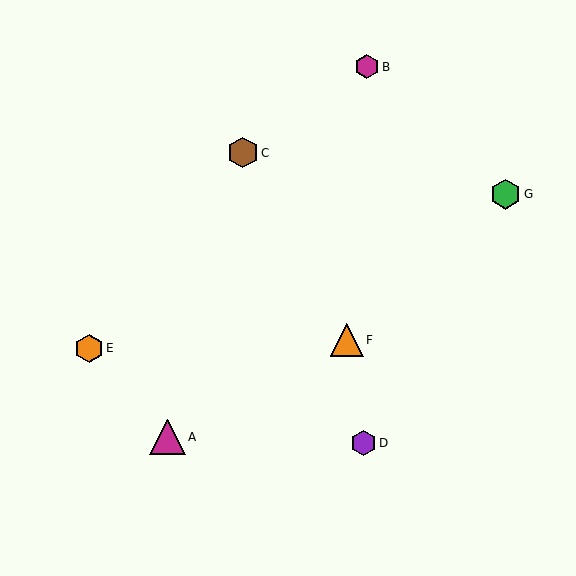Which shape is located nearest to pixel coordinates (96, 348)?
The orange hexagon (labeled E) at (89, 348) is nearest to that location.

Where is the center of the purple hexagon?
The center of the purple hexagon is at (363, 443).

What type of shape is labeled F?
Shape F is an orange triangle.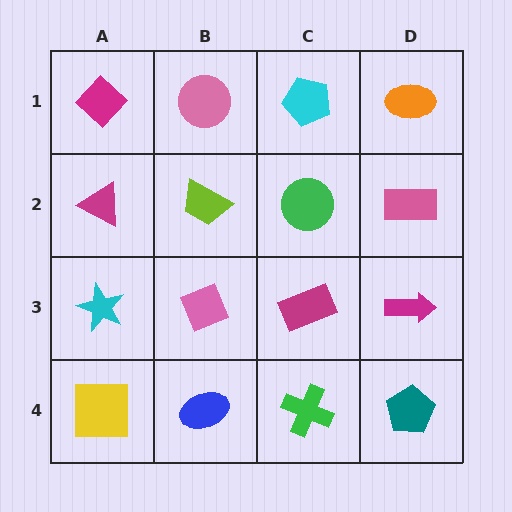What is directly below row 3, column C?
A green cross.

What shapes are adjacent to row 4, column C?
A magenta rectangle (row 3, column C), a blue ellipse (row 4, column B), a teal pentagon (row 4, column D).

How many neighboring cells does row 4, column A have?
2.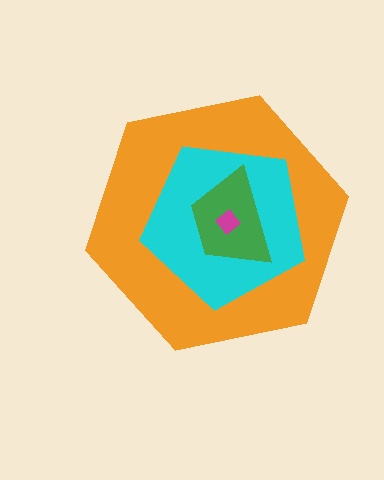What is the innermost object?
The magenta diamond.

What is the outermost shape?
The orange hexagon.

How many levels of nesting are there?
4.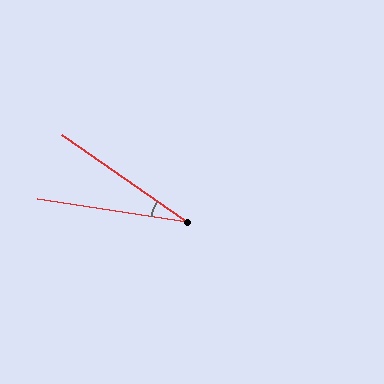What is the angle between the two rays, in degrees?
Approximately 26 degrees.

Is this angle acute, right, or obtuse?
It is acute.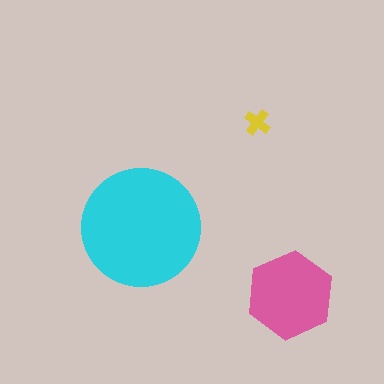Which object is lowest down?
The pink hexagon is bottommost.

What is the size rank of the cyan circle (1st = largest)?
1st.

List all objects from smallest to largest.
The yellow cross, the pink hexagon, the cyan circle.